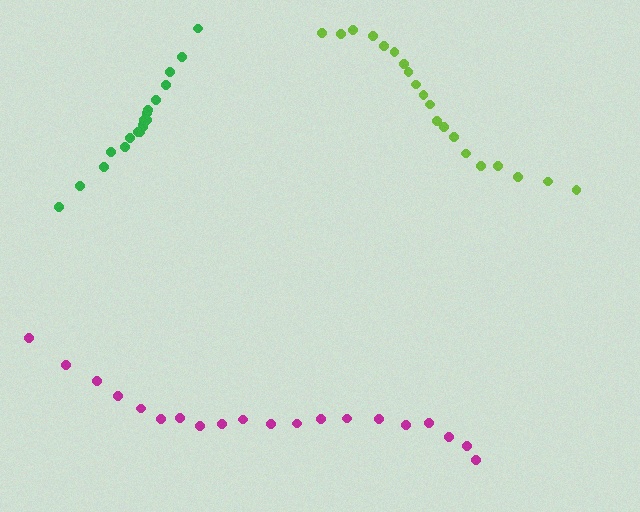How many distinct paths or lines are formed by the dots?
There are 3 distinct paths.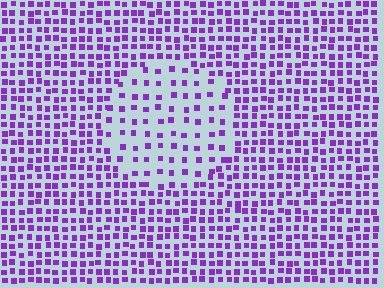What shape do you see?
I see a circle.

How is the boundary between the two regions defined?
The boundary is defined by a change in element density (approximately 2.2x ratio). All elements are the same color, size, and shape.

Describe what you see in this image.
The image contains small purple elements arranged at two different densities. A circle-shaped region is visible where the elements are less densely packed than the surrounding area.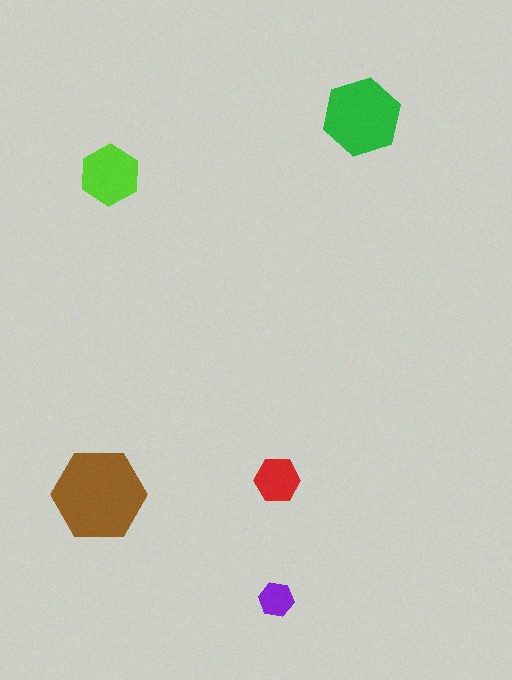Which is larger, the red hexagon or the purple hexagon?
The red one.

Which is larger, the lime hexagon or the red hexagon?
The lime one.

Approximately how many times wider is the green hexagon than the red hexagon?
About 1.5 times wider.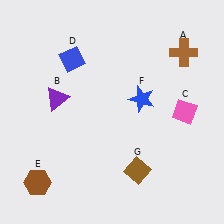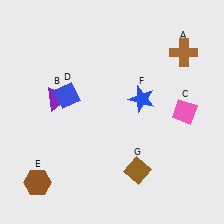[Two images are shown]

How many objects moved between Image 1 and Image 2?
1 object moved between the two images.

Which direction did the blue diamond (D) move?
The blue diamond (D) moved down.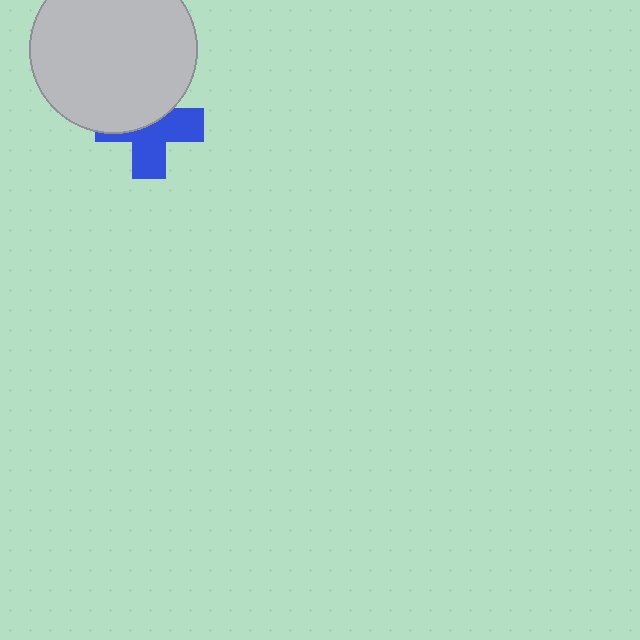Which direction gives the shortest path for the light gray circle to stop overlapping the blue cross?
Moving up gives the shortest separation.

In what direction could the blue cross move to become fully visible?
The blue cross could move down. That would shift it out from behind the light gray circle entirely.